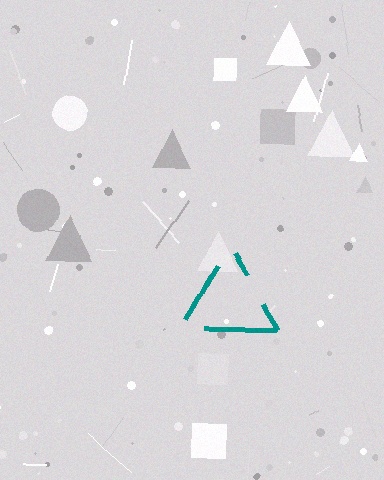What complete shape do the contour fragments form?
The contour fragments form a triangle.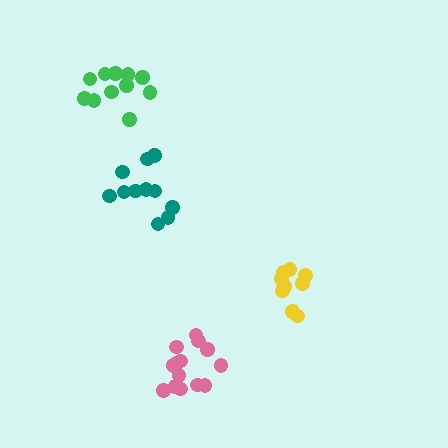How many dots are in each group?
Group 1: 14 dots, Group 2: 11 dots, Group 3: 11 dots, Group 4: 10 dots (46 total).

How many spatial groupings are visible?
There are 4 spatial groupings.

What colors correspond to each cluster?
The clusters are colored: pink, teal, green, yellow.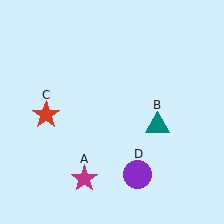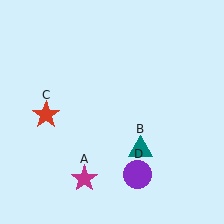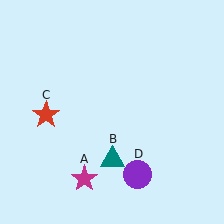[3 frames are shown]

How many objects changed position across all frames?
1 object changed position: teal triangle (object B).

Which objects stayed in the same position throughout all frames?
Magenta star (object A) and red star (object C) and purple circle (object D) remained stationary.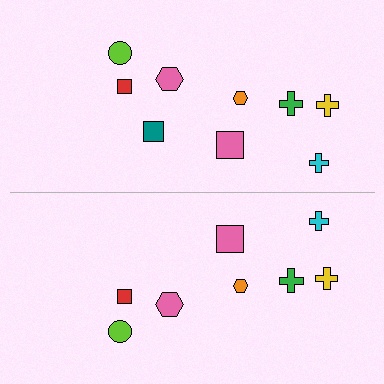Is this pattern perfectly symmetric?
No, the pattern is not perfectly symmetric. A teal square is missing from the bottom side.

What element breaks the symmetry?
A teal square is missing from the bottom side.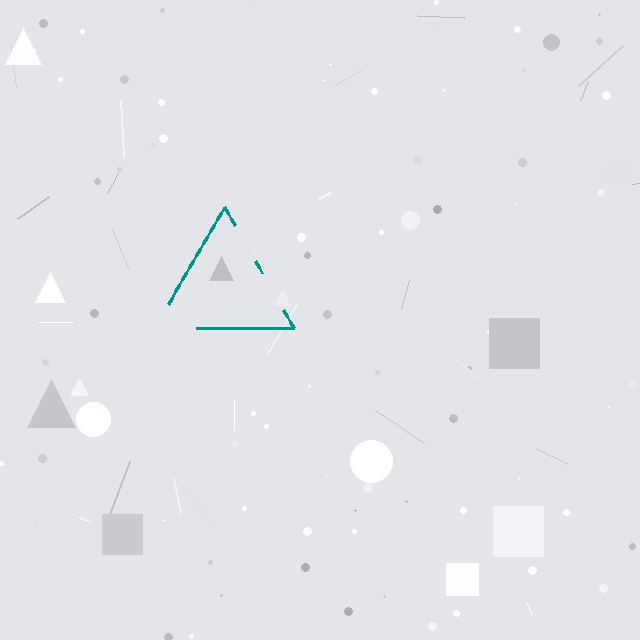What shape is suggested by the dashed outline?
The dashed outline suggests a triangle.